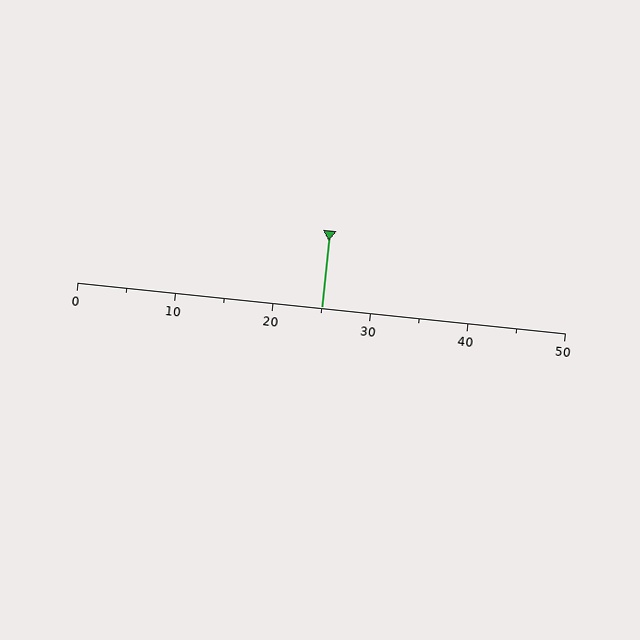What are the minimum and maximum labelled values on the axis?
The axis runs from 0 to 50.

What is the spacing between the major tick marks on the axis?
The major ticks are spaced 10 apart.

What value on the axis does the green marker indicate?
The marker indicates approximately 25.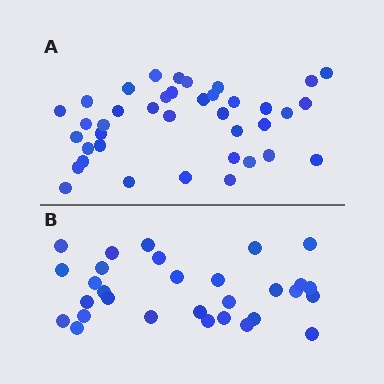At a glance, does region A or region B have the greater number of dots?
Region A (the top region) has more dots.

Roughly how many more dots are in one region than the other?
Region A has roughly 8 or so more dots than region B.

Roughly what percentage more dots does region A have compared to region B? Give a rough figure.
About 30% more.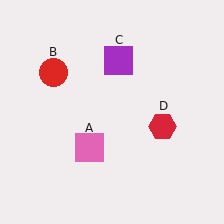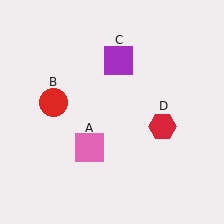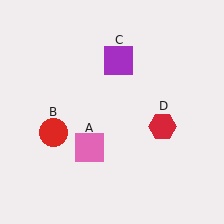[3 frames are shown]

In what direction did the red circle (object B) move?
The red circle (object B) moved down.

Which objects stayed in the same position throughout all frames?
Pink square (object A) and purple square (object C) and red hexagon (object D) remained stationary.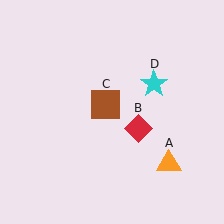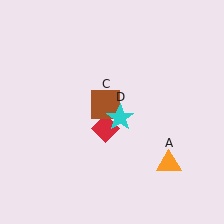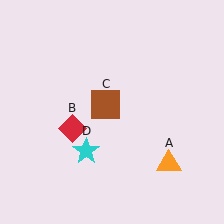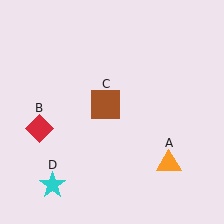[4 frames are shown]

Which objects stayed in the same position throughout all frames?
Orange triangle (object A) and brown square (object C) remained stationary.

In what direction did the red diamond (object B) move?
The red diamond (object B) moved left.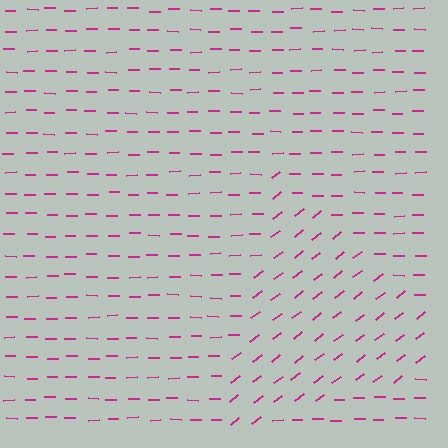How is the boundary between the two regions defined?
The boundary is defined purely by a change in line orientation (approximately 37 degrees difference). All lines are the same color and thickness.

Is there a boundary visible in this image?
Yes, there is a texture boundary formed by a change in line orientation.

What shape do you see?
I see a triangle.